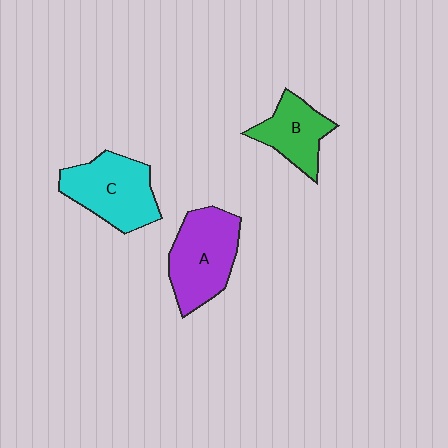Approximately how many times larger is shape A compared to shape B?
Approximately 1.4 times.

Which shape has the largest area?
Shape A (purple).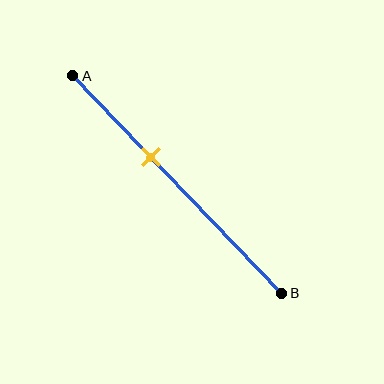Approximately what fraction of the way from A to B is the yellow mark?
The yellow mark is approximately 35% of the way from A to B.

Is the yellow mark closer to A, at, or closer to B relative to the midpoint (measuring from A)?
The yellow mark is closer to point A than the midpoint of segment AB.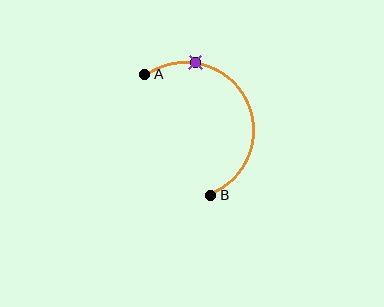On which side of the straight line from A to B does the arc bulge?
The arc bulges to the right of the straight line connecting A and B.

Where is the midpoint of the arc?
The arc midpoint is the point on the curve farthest from the straight line joining A and B. It sits to the right of that line.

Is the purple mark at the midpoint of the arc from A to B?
No. The purple mark lies on the arc but is closer to endpoint A. The arc midpoint would be at the point on the curve equidistant along the arc from both A and B.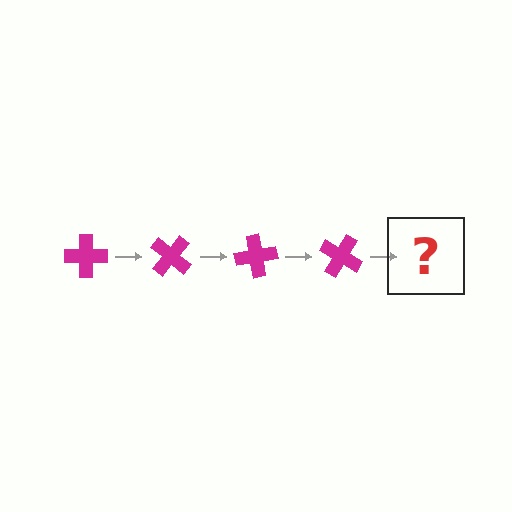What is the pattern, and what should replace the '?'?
The pattern is that the cross rotates 40 degrees each step. The '?' should be a magenta cross rotated 160 degrees.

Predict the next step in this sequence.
The next step is a magenta cross rotated 160 degrees.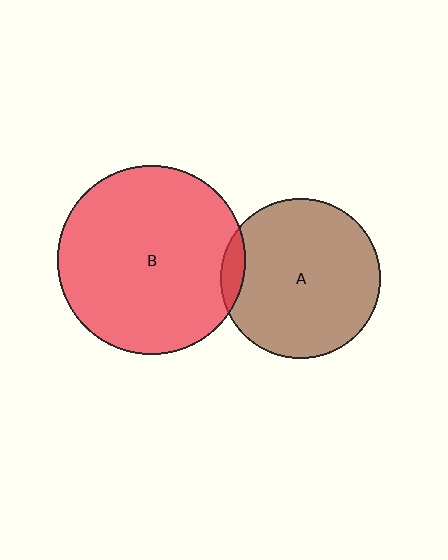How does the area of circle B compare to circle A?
Approximately 1.4 times.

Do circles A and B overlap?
Yes.